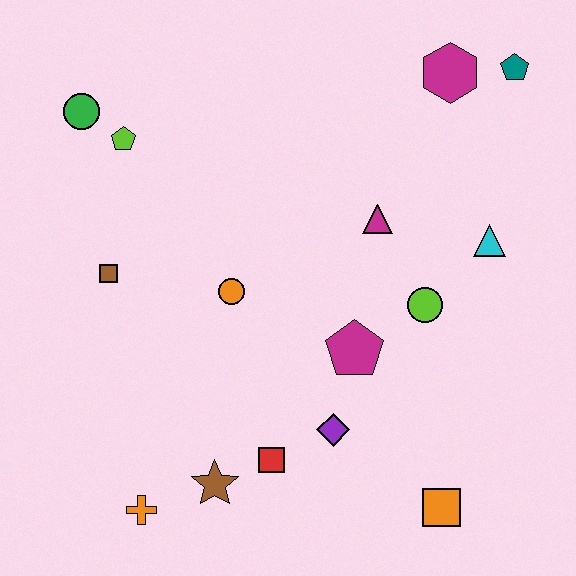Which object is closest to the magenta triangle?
The lime circle is closest to the magenta triangle.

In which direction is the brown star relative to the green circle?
The brown star is below the green circle.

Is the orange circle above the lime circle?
Yes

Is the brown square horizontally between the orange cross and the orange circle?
No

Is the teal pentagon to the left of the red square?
No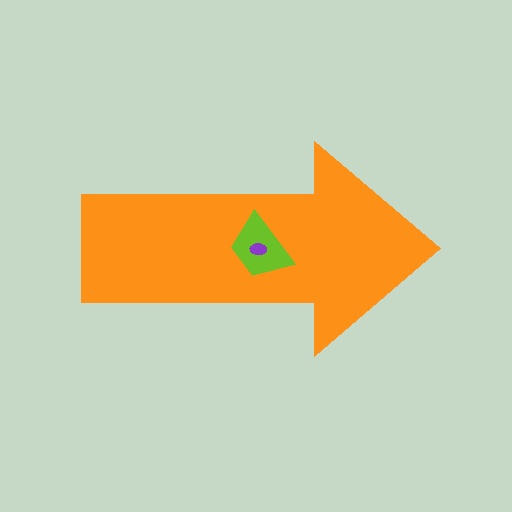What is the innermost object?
The purple ellipse.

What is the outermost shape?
The orange arrow.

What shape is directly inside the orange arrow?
The lime trapezoid.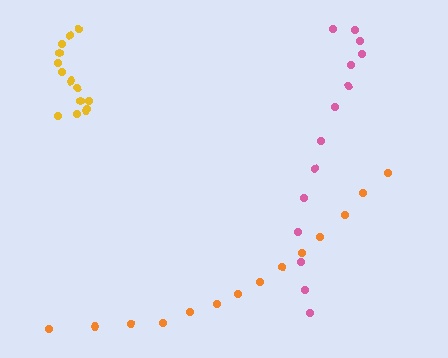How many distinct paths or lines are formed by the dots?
There are 3 distinct paths.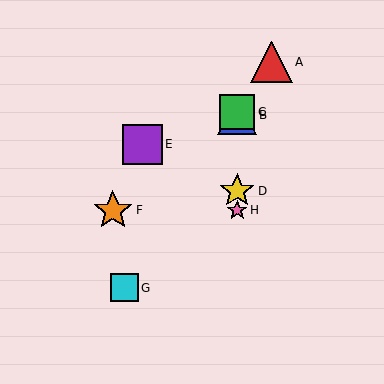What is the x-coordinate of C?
Object C is at x≈237.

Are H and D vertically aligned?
Yes, both are at x≈237.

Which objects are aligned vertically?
Objects B, C, D, H are aligned vertically.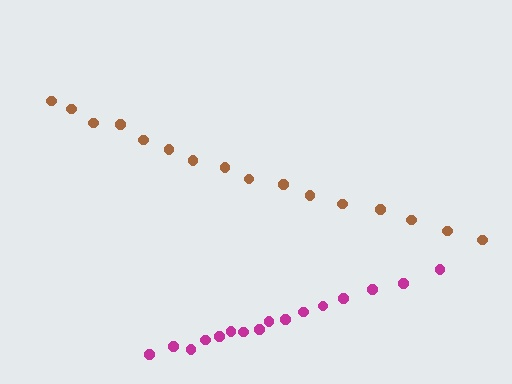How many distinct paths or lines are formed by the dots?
There are 2 distinct paths.